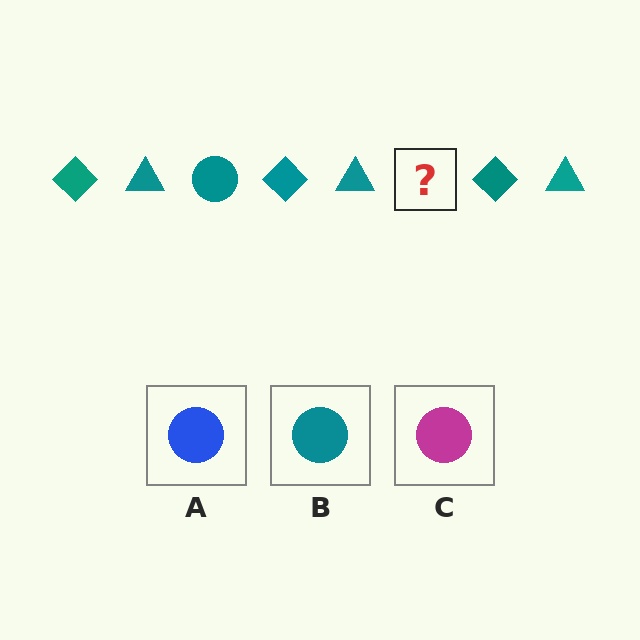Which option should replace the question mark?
Option B.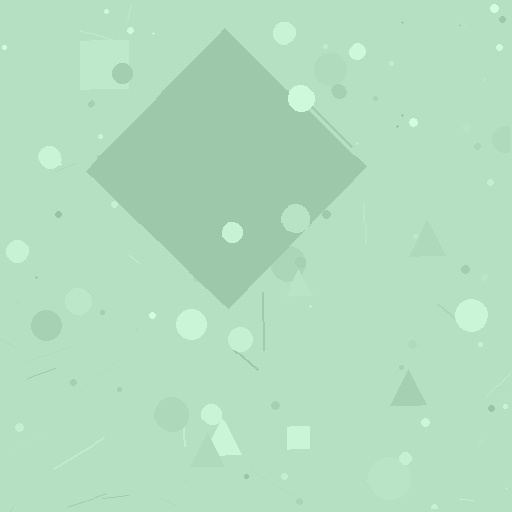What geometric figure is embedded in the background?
A diamond is embedded in the background.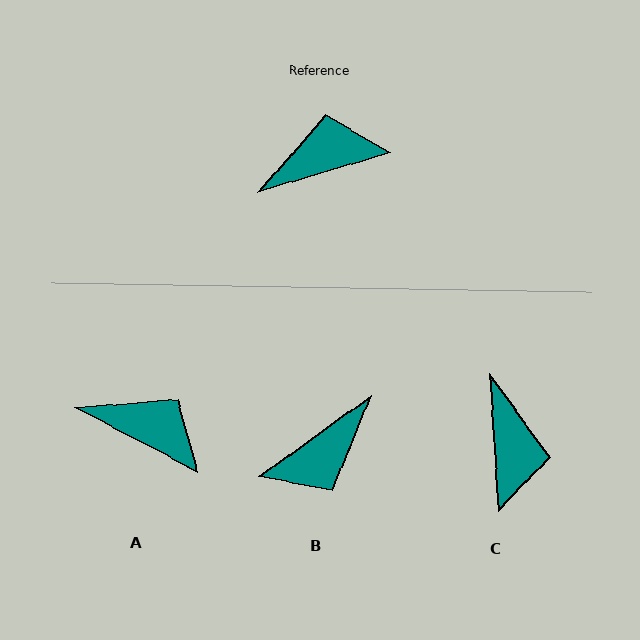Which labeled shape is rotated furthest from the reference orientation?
B, about 161 degrees away.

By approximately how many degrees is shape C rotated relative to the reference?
Approximately 103 degrees clockwise.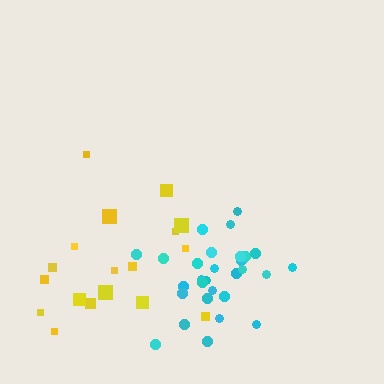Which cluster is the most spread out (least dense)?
Yellow.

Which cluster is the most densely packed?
Cyan.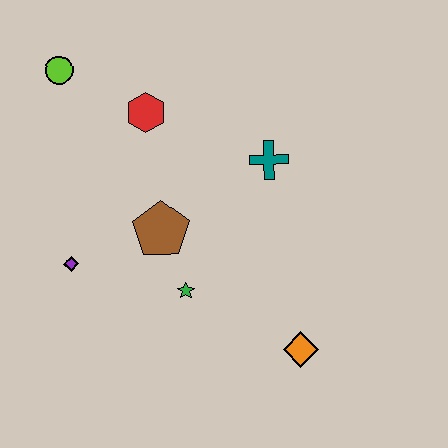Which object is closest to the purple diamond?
The brown pentagon is closest to the purple diamond.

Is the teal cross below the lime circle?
Yes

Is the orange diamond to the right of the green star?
Yes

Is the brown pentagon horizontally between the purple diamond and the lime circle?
No